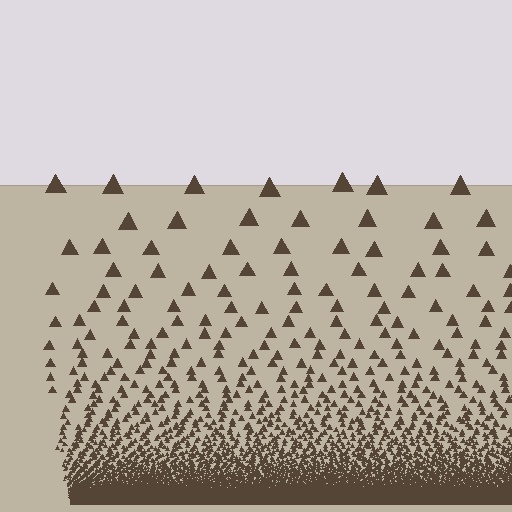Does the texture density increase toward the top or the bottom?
Density increases toward the bottom.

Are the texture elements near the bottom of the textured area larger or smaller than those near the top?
Smaller. The gradient is inverted — elements near the bottom are smaller and denser.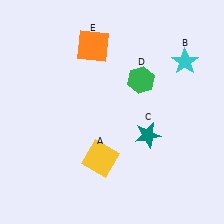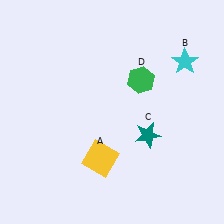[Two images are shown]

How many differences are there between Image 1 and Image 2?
There is 1 difference between the two images.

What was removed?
The orange square (E) was removed in Image 2.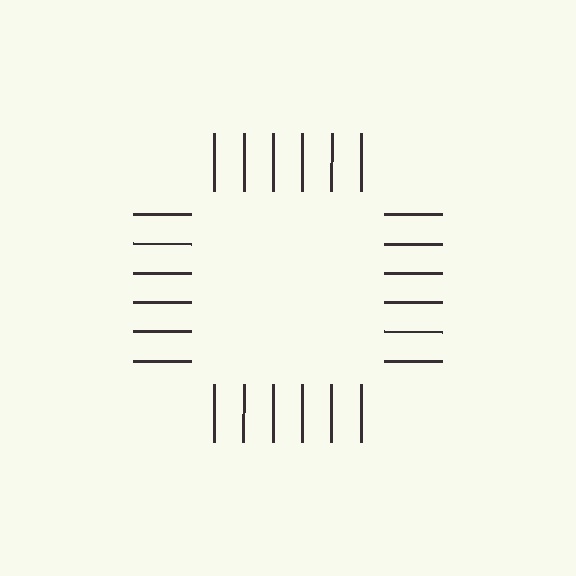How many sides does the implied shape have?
4 sides — the line-ends trace a square.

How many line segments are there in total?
24 — 6 along each of the 4 edges.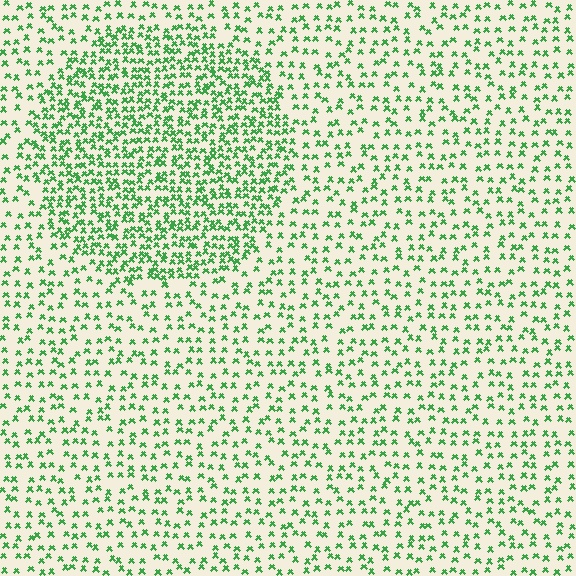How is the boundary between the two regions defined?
The boundary is defined by a change in element density (approximately 2.0x ratio). All elements are the same color, size, and shape.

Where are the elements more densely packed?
The elements are more densely packed inside the circle boundary.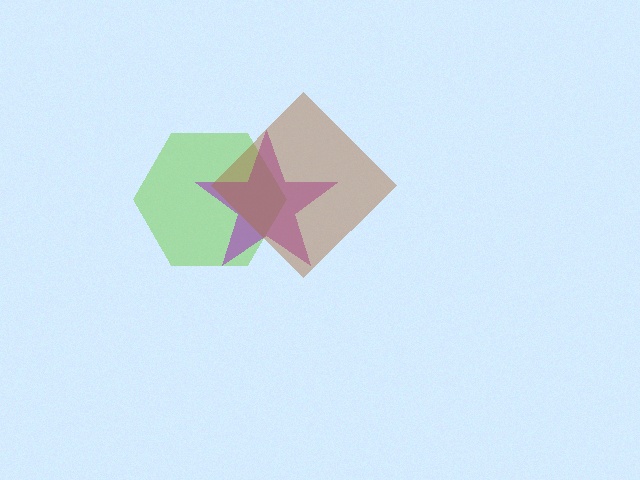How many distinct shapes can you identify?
There are 3 distinct shapes: a lime hexagon, a purple star, a brown diamond.